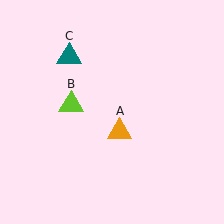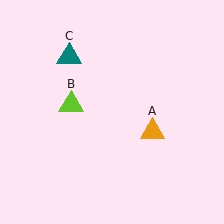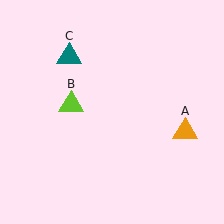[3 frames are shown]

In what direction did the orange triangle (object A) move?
The orange triangle (object A) moved right.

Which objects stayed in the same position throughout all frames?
Lime triangle (object B) and teal triangle (object C) remained stationary.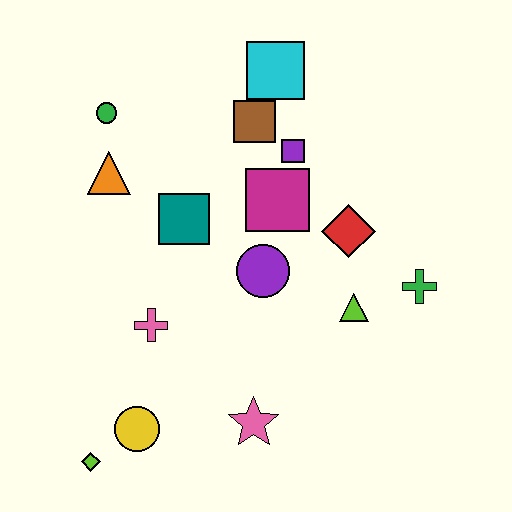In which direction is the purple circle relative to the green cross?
The purple circle is to the left of the green cross.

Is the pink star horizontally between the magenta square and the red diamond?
No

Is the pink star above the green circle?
No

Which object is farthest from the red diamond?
The lime diamond is farthest from the red diamond.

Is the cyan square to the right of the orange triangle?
Yes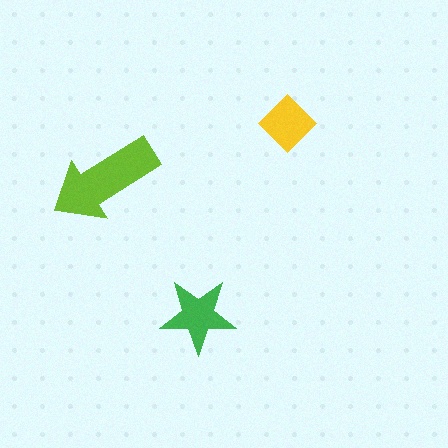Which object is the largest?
The lime arrow.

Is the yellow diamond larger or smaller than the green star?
Smaller.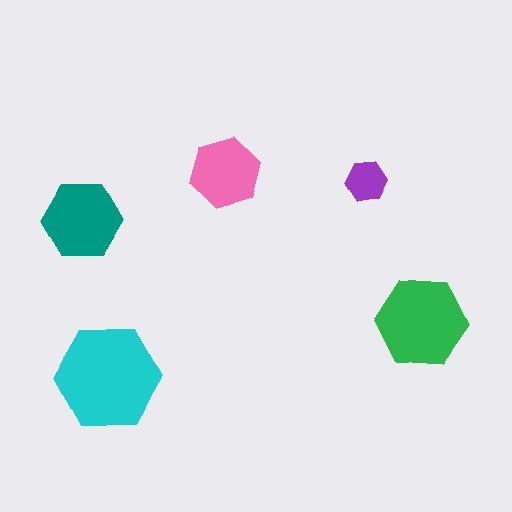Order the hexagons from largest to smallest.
the cyan one, the green one, the teal one, the pink one, the purple one.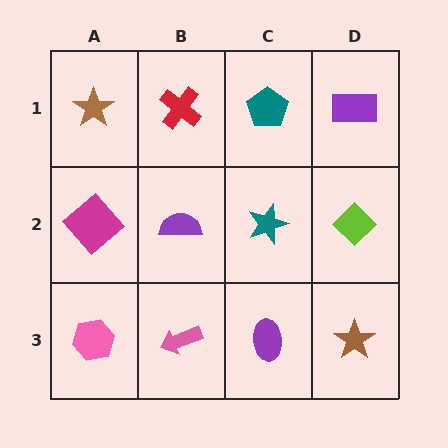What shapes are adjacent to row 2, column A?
A brown star (row 1, column A), a pink hexagon (row 3, column A), a purple semicircle (row 2, column B).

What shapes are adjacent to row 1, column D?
A lime diamond (row 2, column D), a teal pentagon (row 1, column C).